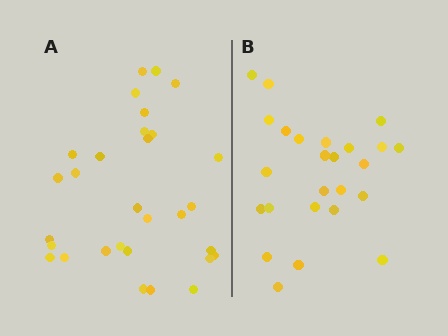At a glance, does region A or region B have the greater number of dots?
Region A (the left region) has more dots.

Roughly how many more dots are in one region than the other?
Region A has about 5 more dots than region B.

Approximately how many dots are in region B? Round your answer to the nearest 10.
About 20 dots. (The exact count is 25, which rounds to 20.)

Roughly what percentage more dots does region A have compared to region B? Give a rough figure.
About 20% more.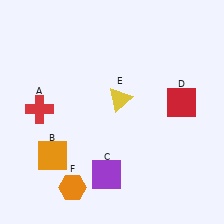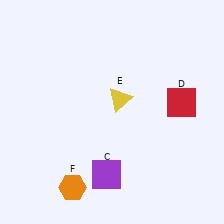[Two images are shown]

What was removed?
The red cross (A), the orange square (B) were removed in Image 2.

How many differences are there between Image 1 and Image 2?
There are 2 differences between the two images.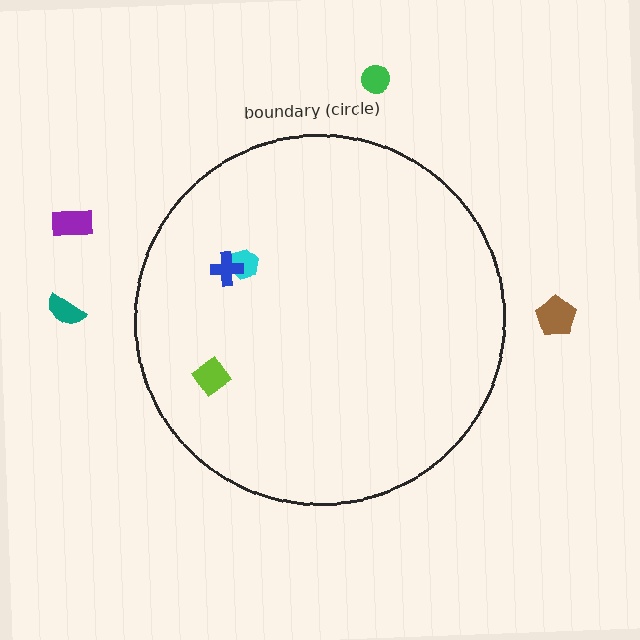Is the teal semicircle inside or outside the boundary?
Outside.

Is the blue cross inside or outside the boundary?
Inside.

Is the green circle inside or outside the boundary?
Outside.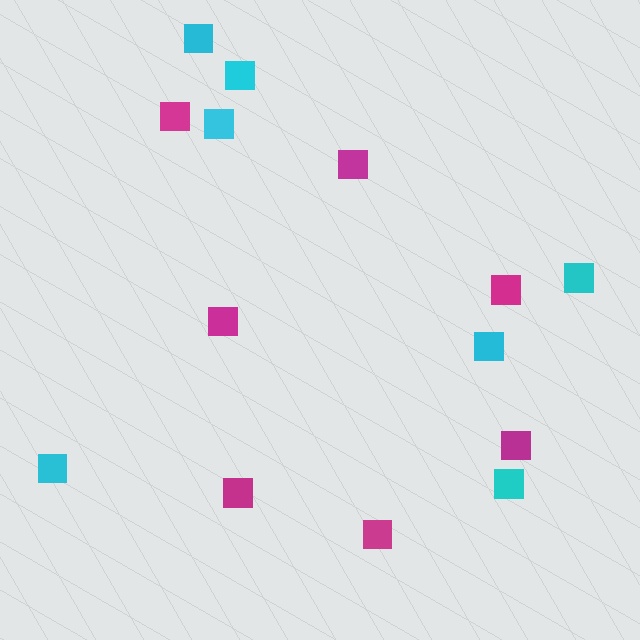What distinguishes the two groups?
There are 2 groups: one group of magenta squares (7) and one group of cyan squares (7).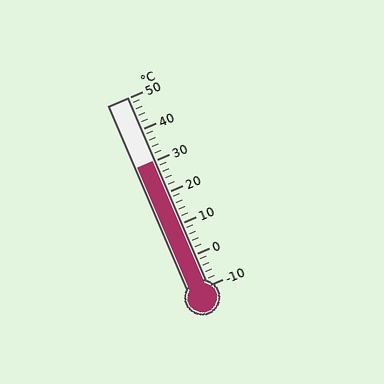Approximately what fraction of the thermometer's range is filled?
The thermometer is filled to approximately 65% of its range.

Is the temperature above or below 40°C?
The temperature is below 40°C.